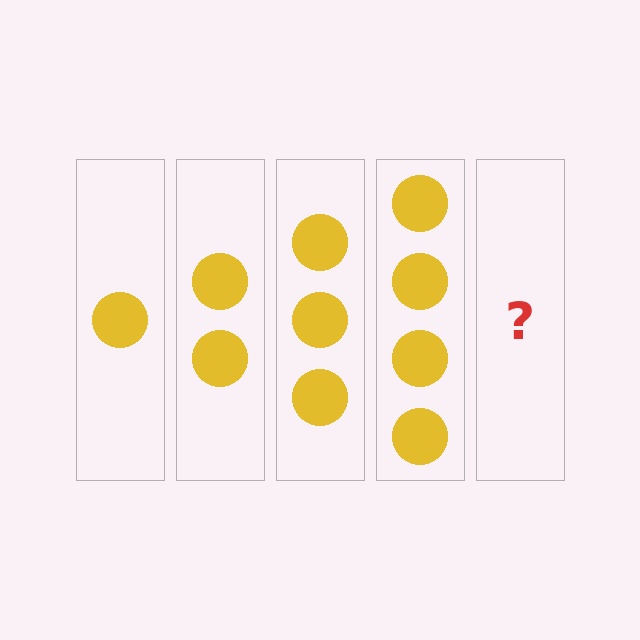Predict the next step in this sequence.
The next step is 5 circles.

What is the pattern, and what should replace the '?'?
The pattern is that each step adds one more circle. The '?' should be 5 circles.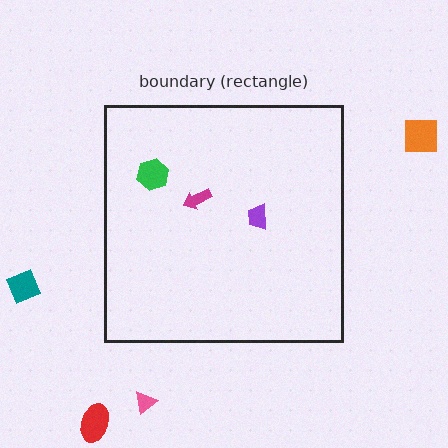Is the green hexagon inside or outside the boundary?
Inside.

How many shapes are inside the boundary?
3 inside, 4 outside.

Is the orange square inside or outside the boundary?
Outside.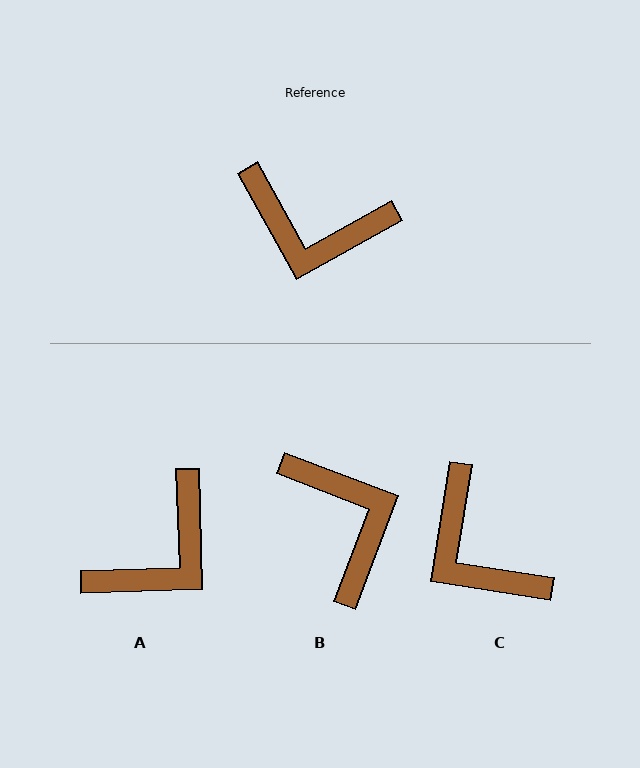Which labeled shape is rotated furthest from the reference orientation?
B, about 130 degrees away.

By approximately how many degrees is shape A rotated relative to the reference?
Approximately 63 degrees counter-clockwise.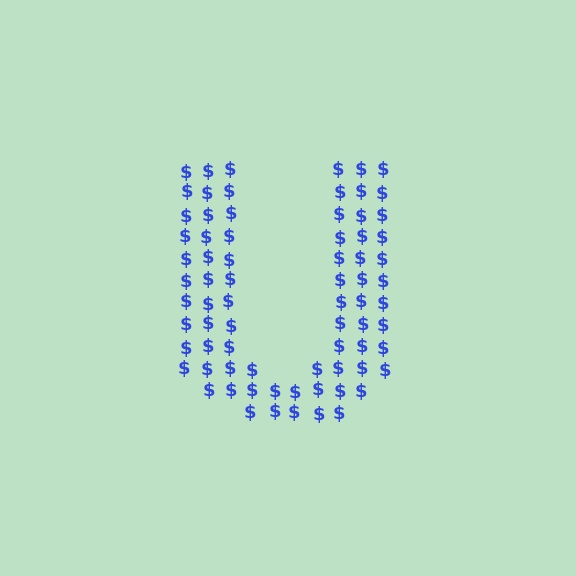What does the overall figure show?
The overall figure shows the letter U.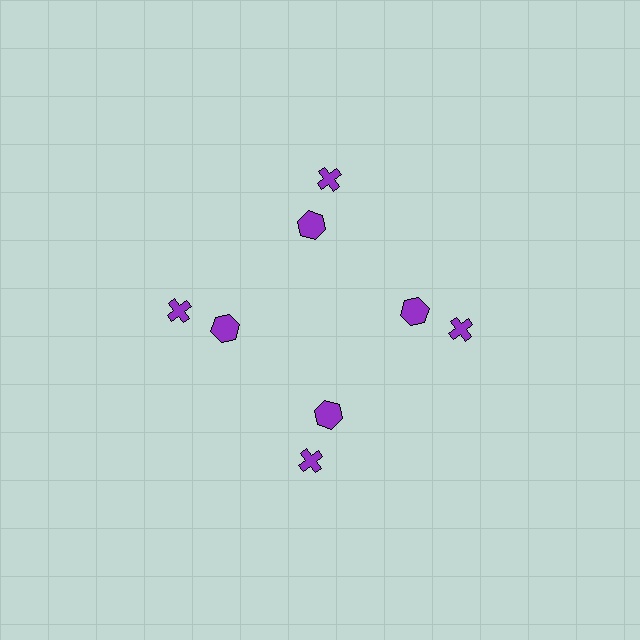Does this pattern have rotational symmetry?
Yes, this pattern has 4-fold rotational symmetry. It looks the same after rotating 90 degrees around the center.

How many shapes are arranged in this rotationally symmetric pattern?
There are 8 shapes, arranged in 4 groups of 2.